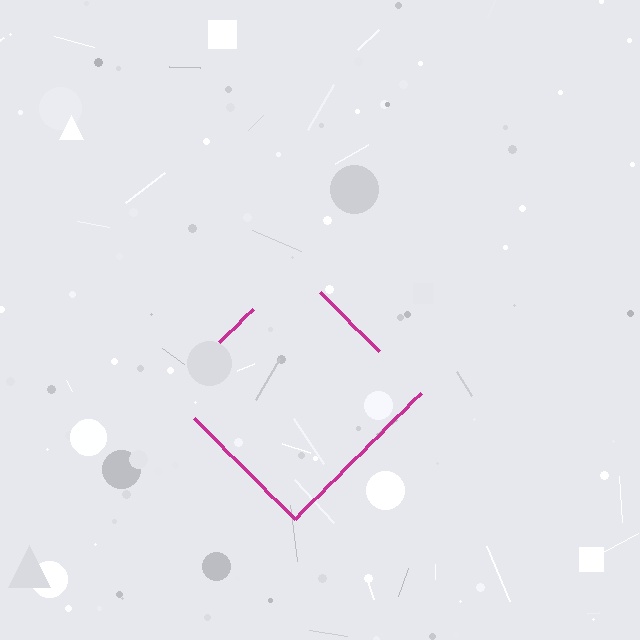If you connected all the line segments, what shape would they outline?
They would outline a diamond.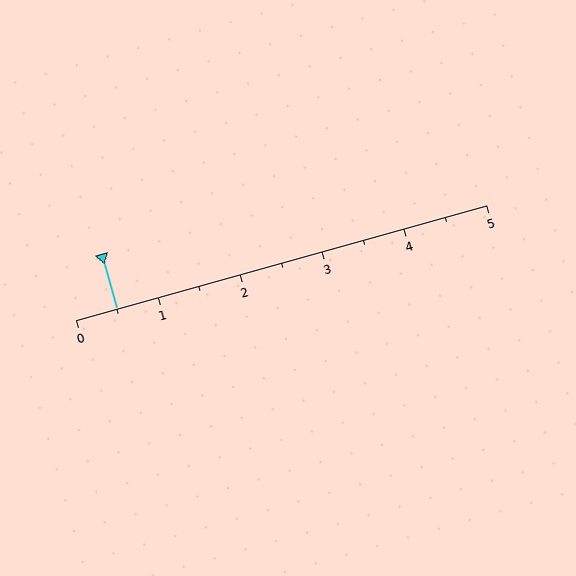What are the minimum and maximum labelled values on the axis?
The axis runs from 0 to 5.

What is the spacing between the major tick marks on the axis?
The major ticks are spaced 1 apart.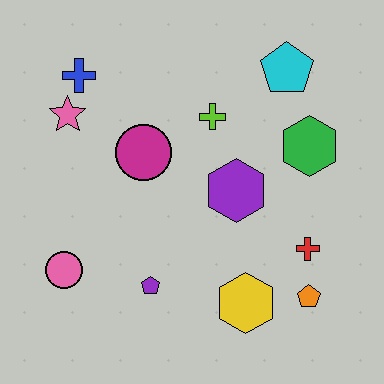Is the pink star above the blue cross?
No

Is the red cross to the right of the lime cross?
Yes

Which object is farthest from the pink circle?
The cyan pentagon is farthest from the pink circle.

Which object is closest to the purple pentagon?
The pink circle is closest to the purple pentagon.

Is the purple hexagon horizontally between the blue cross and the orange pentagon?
Yes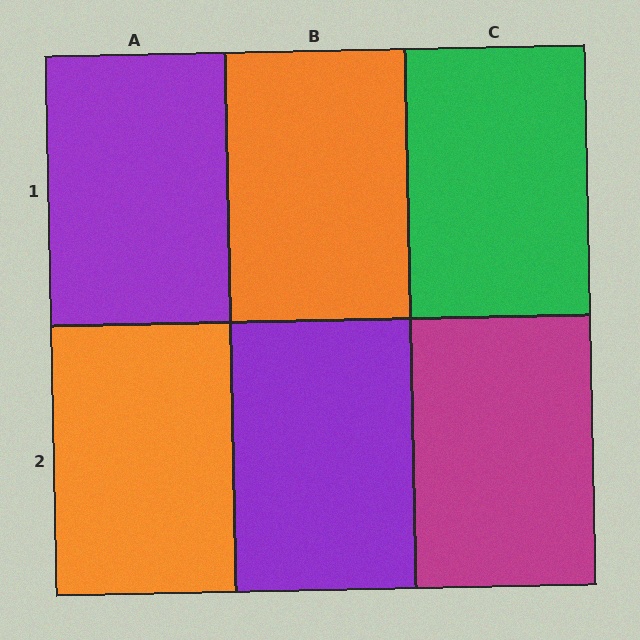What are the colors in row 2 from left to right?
Orange, purple, magenta.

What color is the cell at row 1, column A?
Purple.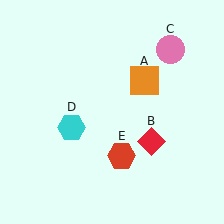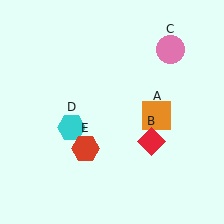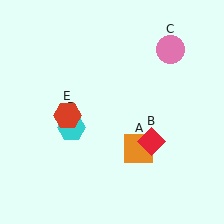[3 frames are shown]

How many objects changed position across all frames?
2 objects changed position: orange square (object A), red hexagon (object E).